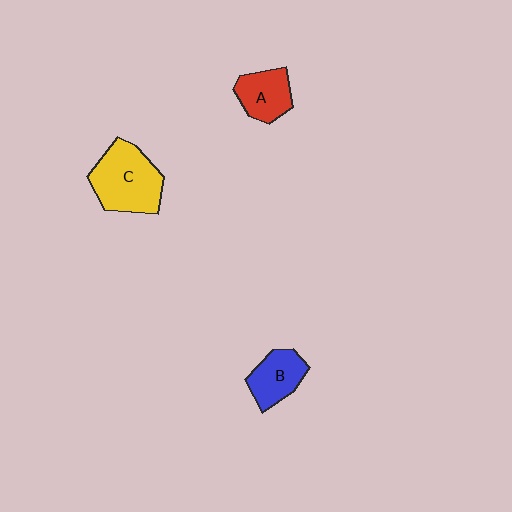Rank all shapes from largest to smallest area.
From largest to smallest: C (yellow), B (blue), A (red).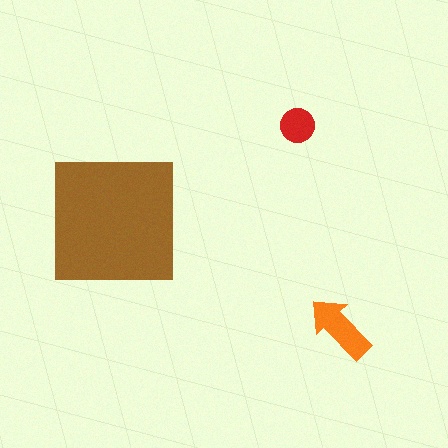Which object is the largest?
The brown square.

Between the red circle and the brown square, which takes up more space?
The brown square.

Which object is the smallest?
The red circle.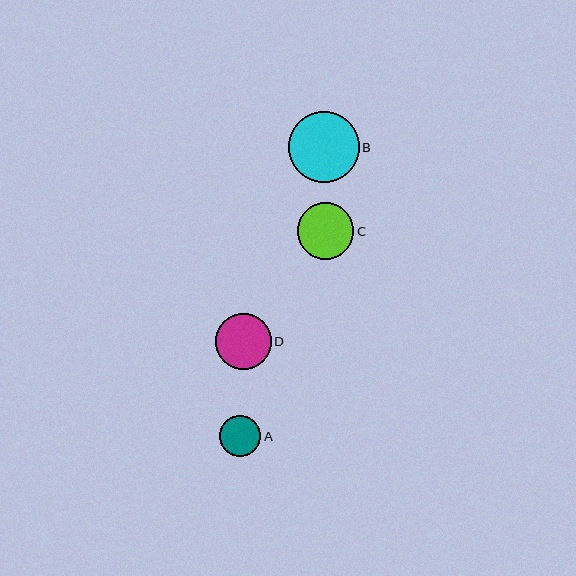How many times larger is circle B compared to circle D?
Circle B is approximately 1.3 times the size of circle D.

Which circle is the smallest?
Circle A is the smallest with a size of approximately 41 pixels.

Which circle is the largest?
Circle B is the largest with a size of approximately 71 pixels.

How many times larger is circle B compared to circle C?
Circle B is approximately 1.2 times the size of circle C.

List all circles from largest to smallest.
From largest to smallest: B, C, D, A.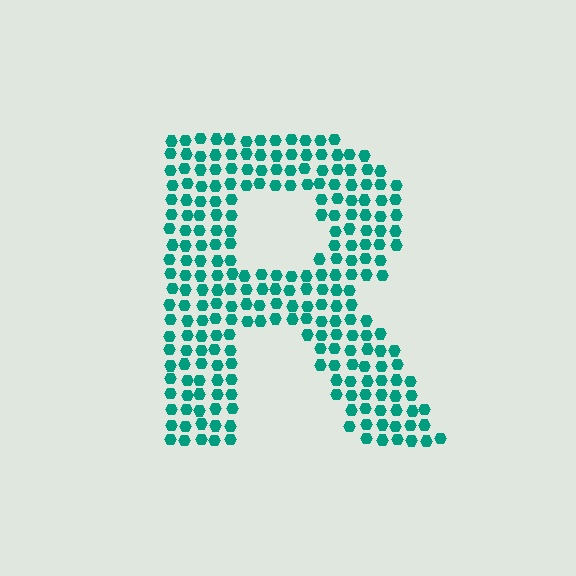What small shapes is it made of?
It is made of small hexagons.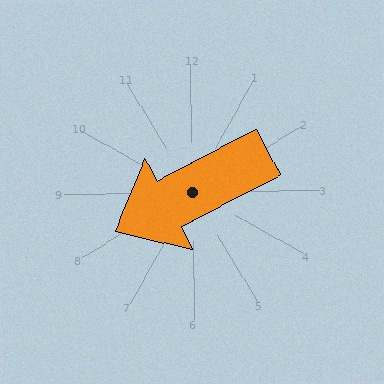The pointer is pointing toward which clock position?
Roughly 8 o'clock.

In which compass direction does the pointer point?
Southwest.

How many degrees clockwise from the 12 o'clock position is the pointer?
Approximately 244 degrees.